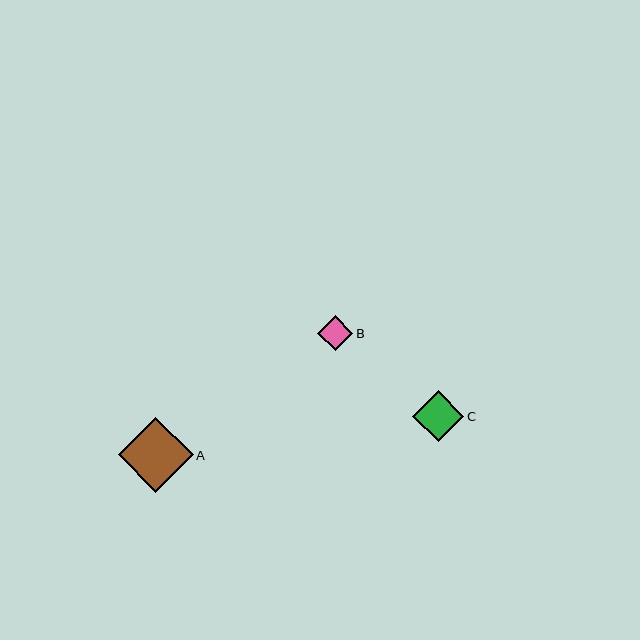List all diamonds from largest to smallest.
From largest to smallest: A, C, B.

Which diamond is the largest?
Diamond A is the largest with a size of approximately 75 pixels.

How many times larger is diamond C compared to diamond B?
Diamond C is approximately 1.5 times the size of diamond B.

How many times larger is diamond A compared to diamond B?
Diamond A is approximately 2.2 times the size of diamond B.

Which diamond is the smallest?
Diamond B is the smallest with a size of approximately 35 pixels.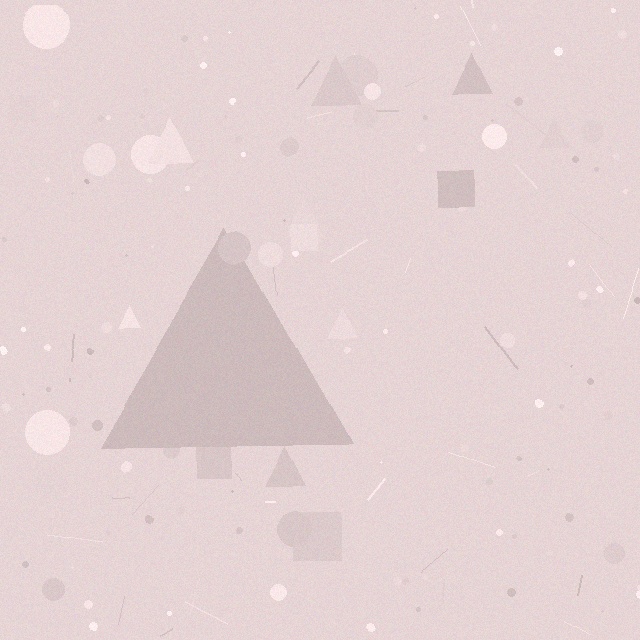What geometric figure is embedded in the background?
A triangle is embedded in the background.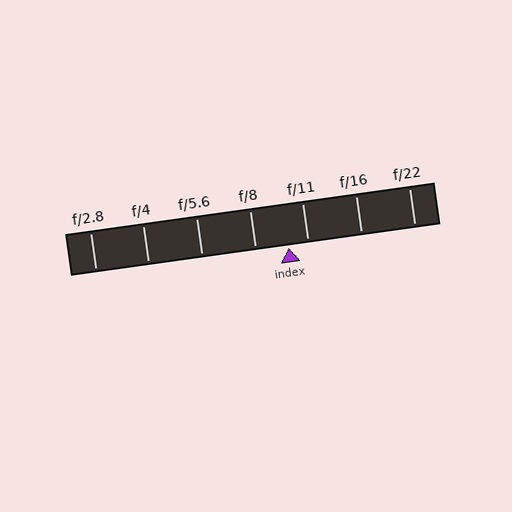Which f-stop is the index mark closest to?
The index mark is closest to f/11.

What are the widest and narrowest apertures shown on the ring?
The widest aperture shown is f/2.8 and the narrowest is f/22.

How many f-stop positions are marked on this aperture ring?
There are 7 f-stop positions marked.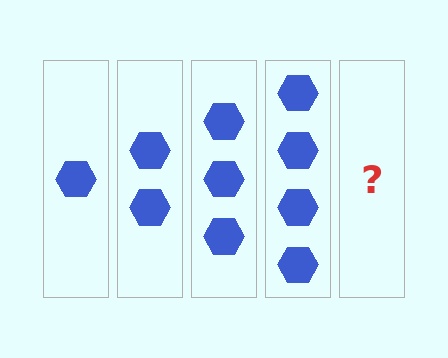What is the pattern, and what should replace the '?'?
The pattern is that each step adds one more hexagon. The '?' should be 5 hexagons.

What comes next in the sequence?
The next element should be 5 hexagons.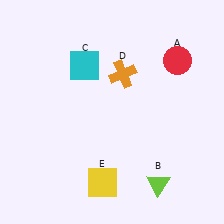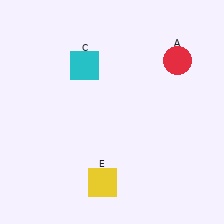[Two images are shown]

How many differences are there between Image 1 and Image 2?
There are 2 differences between the two images.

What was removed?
The orange cross (D), the lime triangle (B) were removed in Image 2.